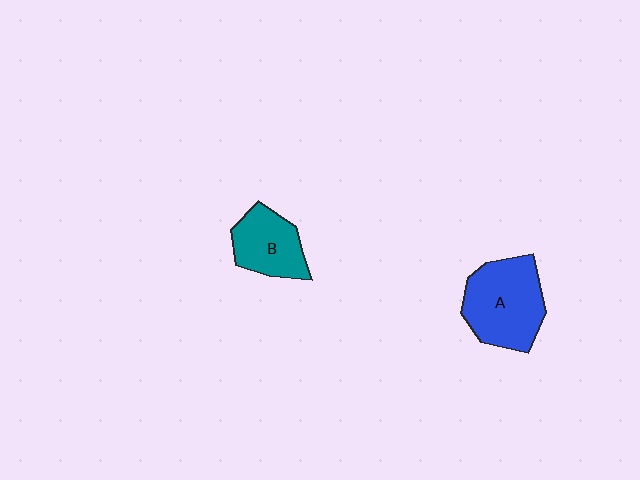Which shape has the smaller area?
Shape B (teal).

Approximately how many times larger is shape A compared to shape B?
Approximately 1.5 times.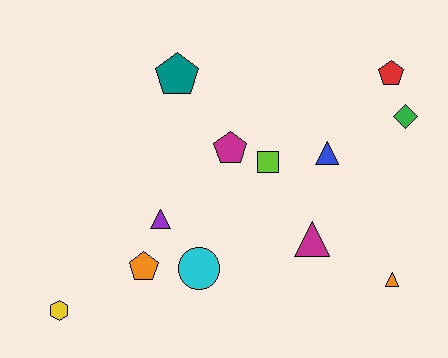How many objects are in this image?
There are 12 objects.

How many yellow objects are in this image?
There is 1 yellow object.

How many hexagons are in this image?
There is 1 hexagon.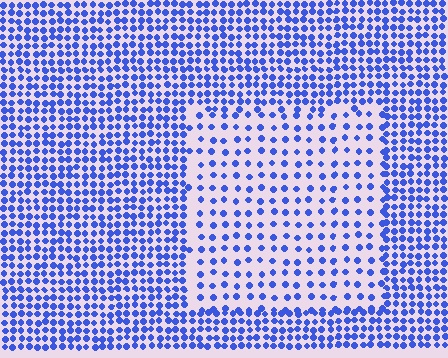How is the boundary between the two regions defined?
The boundary is defined by a change in element density (approximately 2.2x ratio). All elements are the same color, size, and shape.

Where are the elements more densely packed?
The elements are more densely packed outside the rectangle boundary.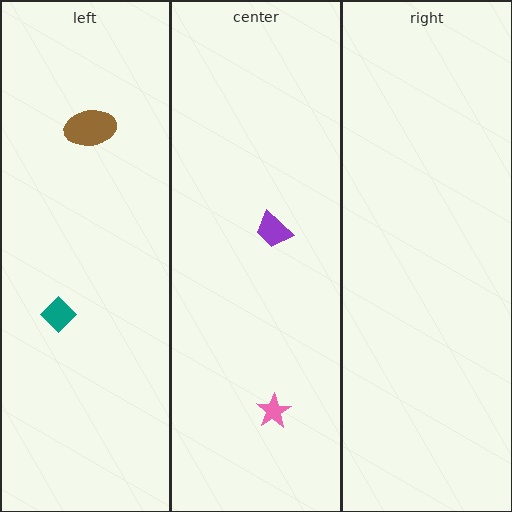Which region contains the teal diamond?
The left region.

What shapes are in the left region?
The brown ellipse, the teal diamond.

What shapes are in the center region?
The pink star, the purple trapezoid.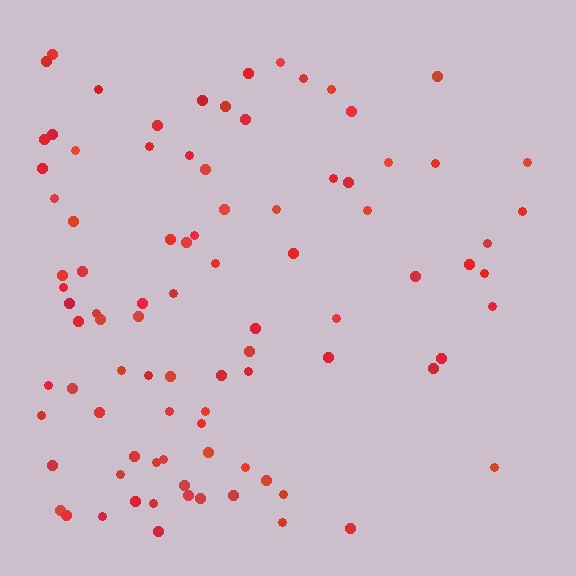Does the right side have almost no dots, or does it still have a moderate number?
Still a moderate number, just noticeably fewer than the left.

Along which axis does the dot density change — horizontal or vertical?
Horizontal.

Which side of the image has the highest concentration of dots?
The left.